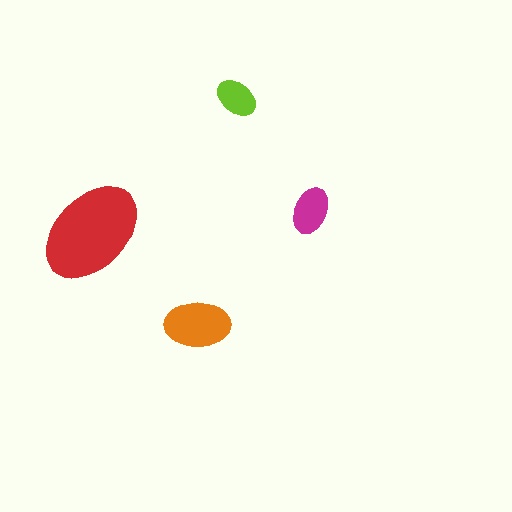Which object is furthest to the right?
The magenta ellipse is rightmost.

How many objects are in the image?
There are 4 objects in the image.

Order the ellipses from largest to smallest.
the red one, the orange one, the magenta one, the lime one.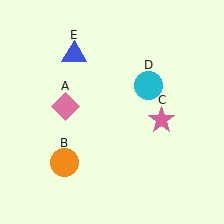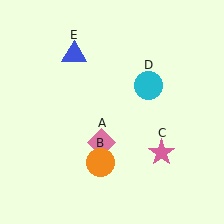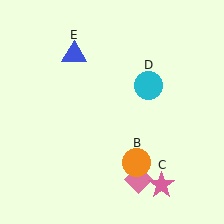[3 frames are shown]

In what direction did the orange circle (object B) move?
The orange circle (object B) moved right.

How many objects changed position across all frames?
3 objects changed position: pink diamond (object A), orange circle (object B), pink star (object C).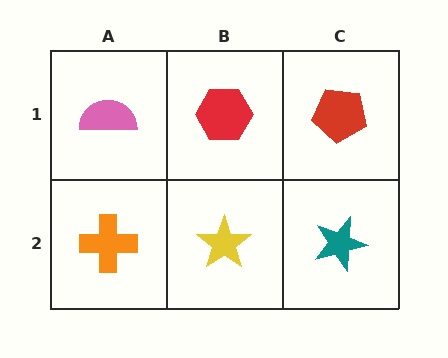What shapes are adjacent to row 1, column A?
An orange cross (row 2, column A), a red hexagon (row 1, column B).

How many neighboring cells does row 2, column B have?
3.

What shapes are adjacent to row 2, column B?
A red hexagon (row 1, column B), an orange cross (row 2, column A), a teal star (row 2, column C).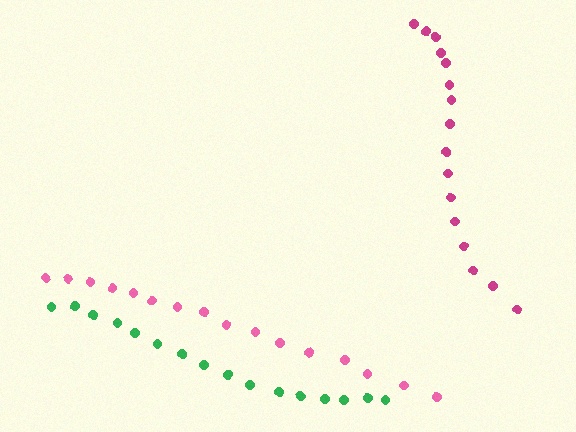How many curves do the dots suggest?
There are 3 distinct paths.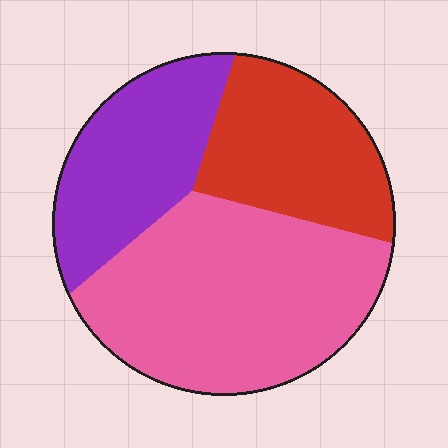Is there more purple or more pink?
Pink.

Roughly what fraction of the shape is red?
Red takes up between a sixth and a third of the shape.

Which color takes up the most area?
Pink, at roughly 50%.